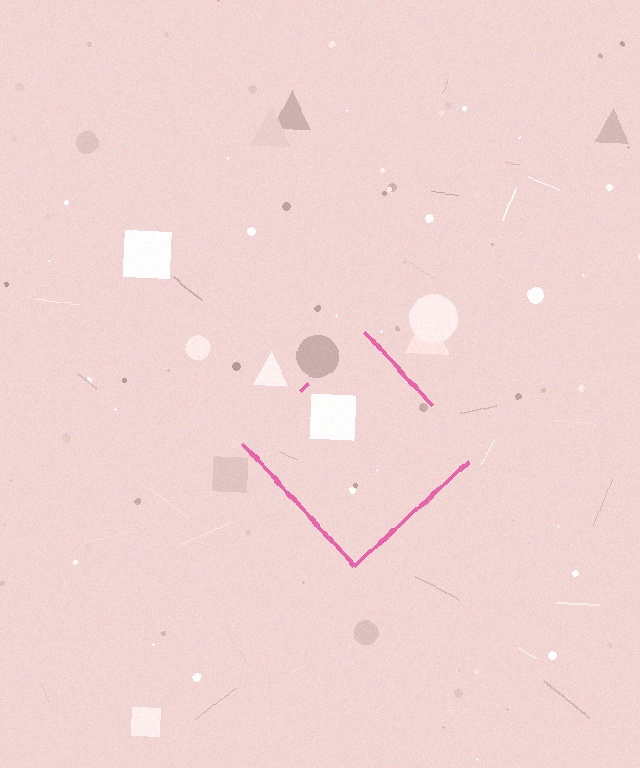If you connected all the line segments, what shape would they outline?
They would outline a diamond.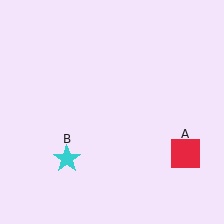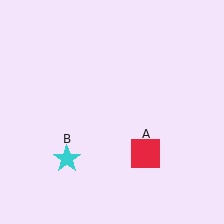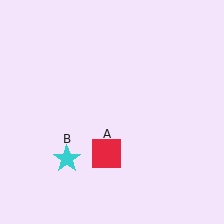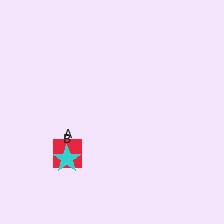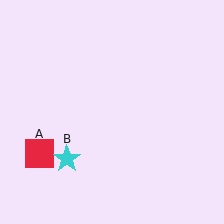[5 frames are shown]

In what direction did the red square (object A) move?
The red square (object A) moved left.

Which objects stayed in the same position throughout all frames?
Cyan star (object B) remained stationary.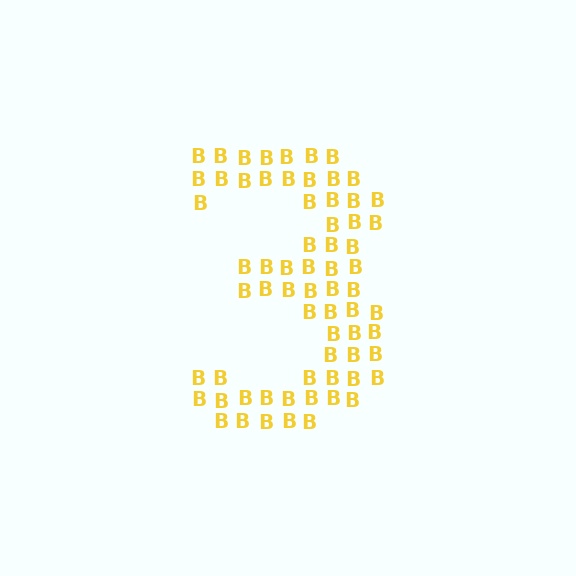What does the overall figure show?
The overall figure shows the digit 3.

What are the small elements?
The small elements are letter B's.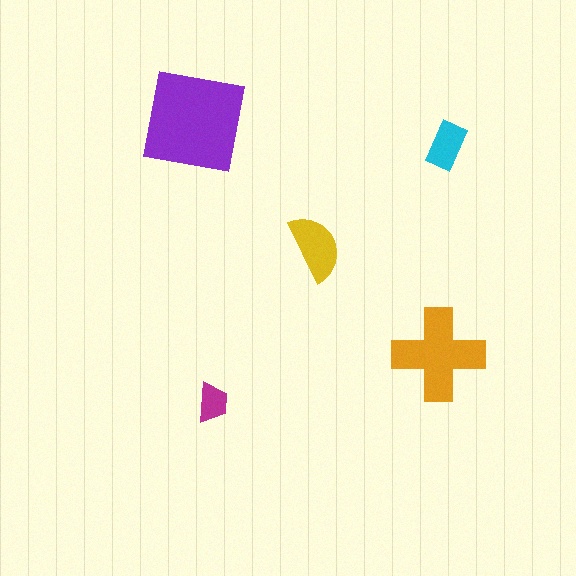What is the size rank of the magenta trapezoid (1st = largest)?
5th.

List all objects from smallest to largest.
The magenta trapezoid, the cyan rectangle, the yellow semicircle, the orange cross, the purple square.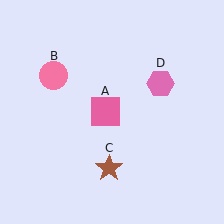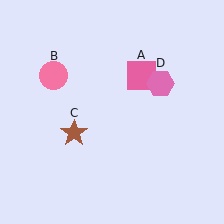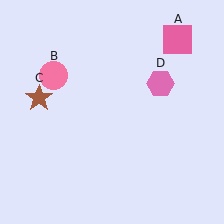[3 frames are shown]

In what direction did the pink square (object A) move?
The pink square (object A) moved up and to the right.